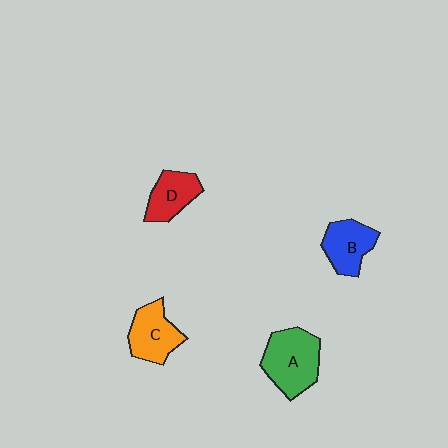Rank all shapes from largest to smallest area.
From largest to smallest: A (green), C (orange), B (blue), D (red).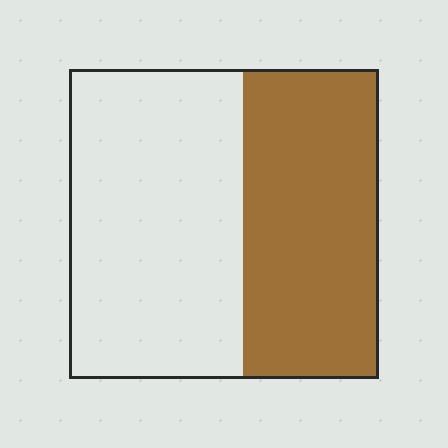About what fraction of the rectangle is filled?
About two fifths (2/5).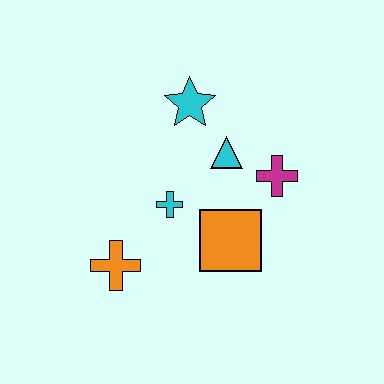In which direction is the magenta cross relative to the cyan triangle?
The magenta cross is to the right of the cyan triangle.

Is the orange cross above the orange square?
No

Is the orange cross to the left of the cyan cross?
Yes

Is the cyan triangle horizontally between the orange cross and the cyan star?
No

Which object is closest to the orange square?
The cyan cross is closest to the orange square.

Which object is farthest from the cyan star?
The orange cross is farthest from the cyan star.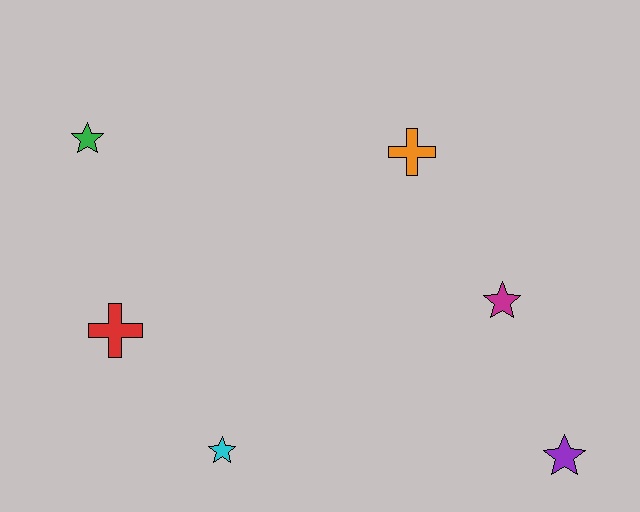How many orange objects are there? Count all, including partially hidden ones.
There is 1 orange object.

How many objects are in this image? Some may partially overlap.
There are 6 objects.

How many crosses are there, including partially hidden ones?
There are 2 crosses.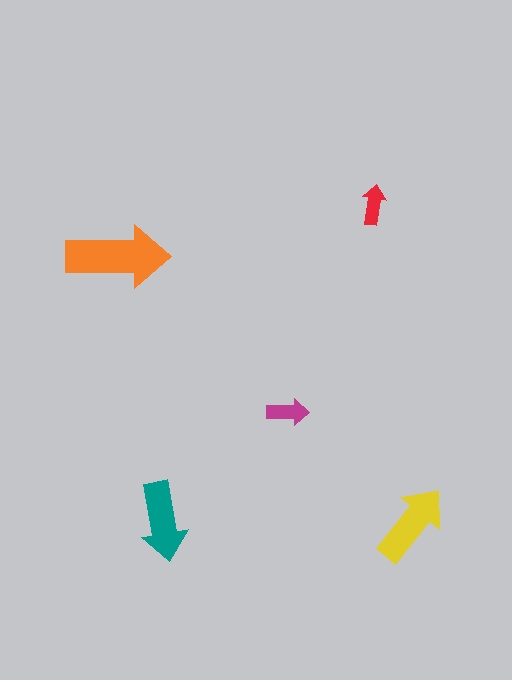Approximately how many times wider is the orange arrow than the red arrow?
About 2.5 times wider.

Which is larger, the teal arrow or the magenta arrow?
The teal one.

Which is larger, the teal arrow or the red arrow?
The teal one.